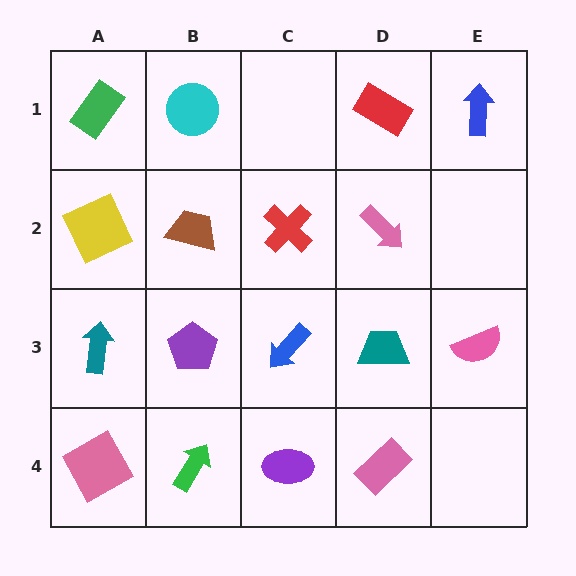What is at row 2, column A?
A yellow square.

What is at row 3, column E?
A pink semicircle.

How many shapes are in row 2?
4 shapes.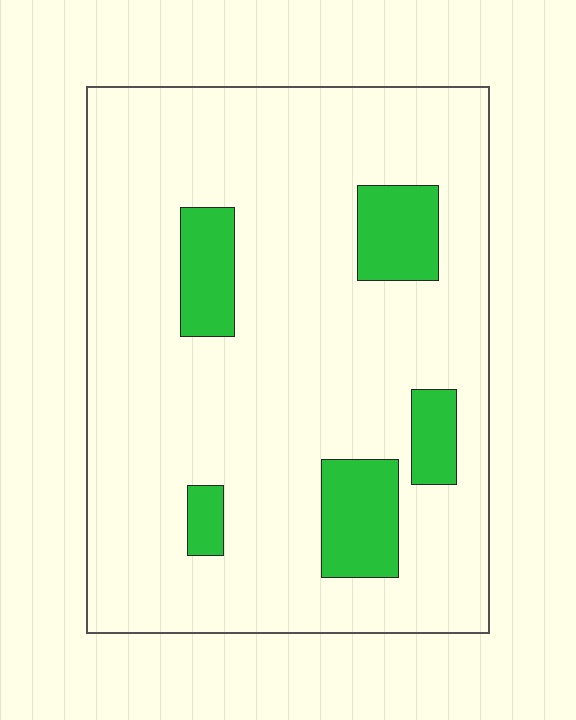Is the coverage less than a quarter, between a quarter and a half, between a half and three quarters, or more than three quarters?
Less than a quarter.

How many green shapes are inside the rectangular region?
5.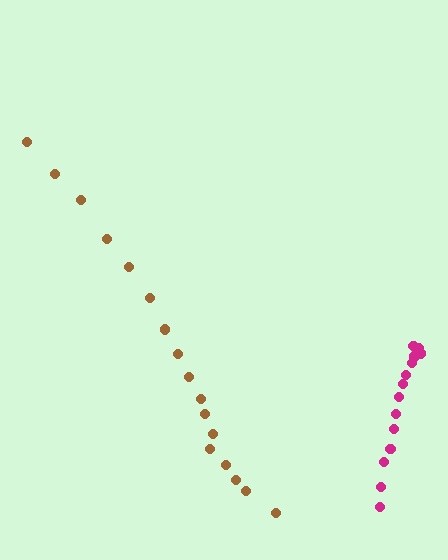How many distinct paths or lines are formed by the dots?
There are 2 distinct paths.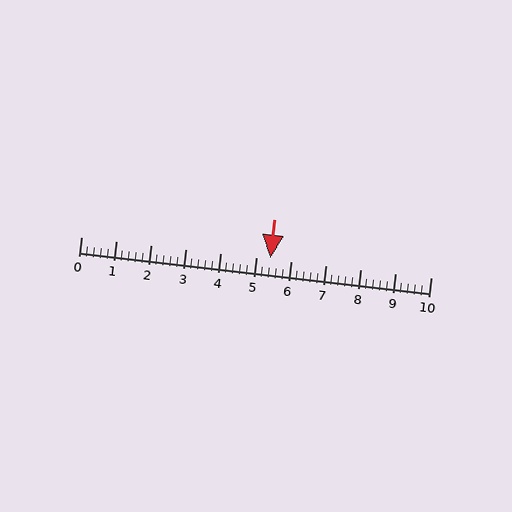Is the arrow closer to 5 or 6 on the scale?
The arrow is closer to 5.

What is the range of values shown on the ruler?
The ruler shows values from 0 to 10.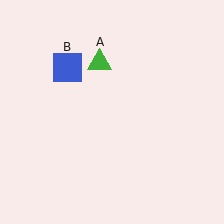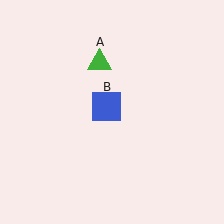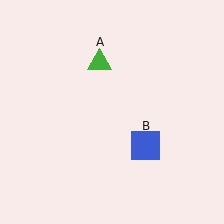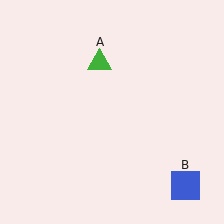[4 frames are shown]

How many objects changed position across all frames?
1 object changed position: blue square (object B).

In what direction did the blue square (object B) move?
The blue square (object B) moved down and to the right.